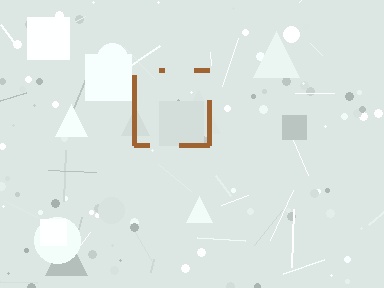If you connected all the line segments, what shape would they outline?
They would outline a square.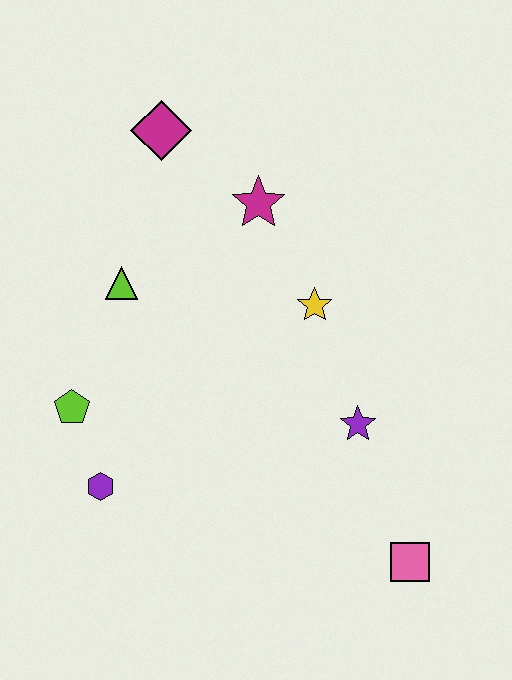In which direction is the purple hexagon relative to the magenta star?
The purple hexagon is below the magenta star.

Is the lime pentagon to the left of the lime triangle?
Yes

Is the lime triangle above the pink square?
Yes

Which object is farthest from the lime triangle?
The pink square is farthest from the lime triangle.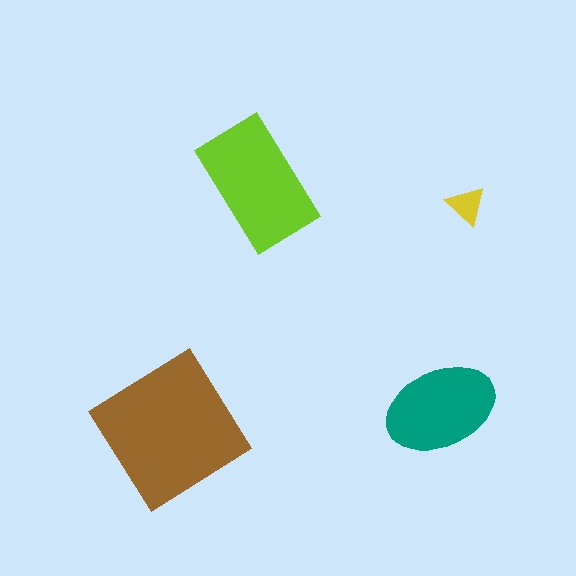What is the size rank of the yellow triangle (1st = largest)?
4th.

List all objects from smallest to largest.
The yellow triangle, the teal ellipse, the lime rectangle, the brown diamond.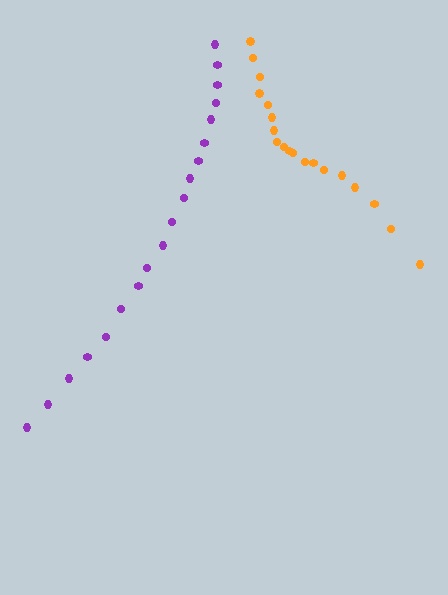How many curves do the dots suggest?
There are 2 distinct paths.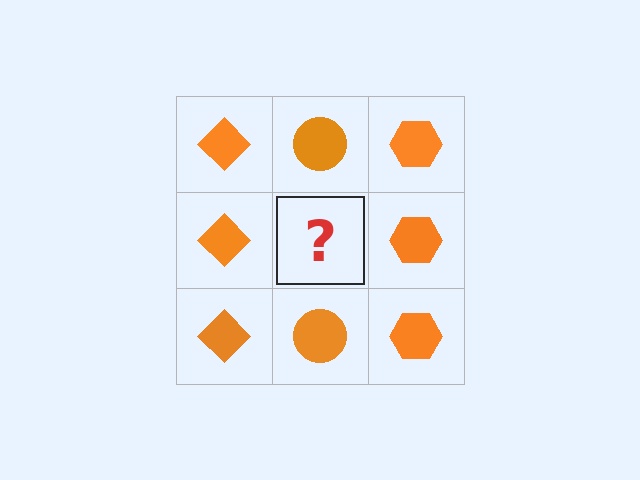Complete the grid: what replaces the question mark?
The question mark should be replaced with an orange circle.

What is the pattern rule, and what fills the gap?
The rule is that each column has a consistent shape. The gap should be filled with an orange circle.